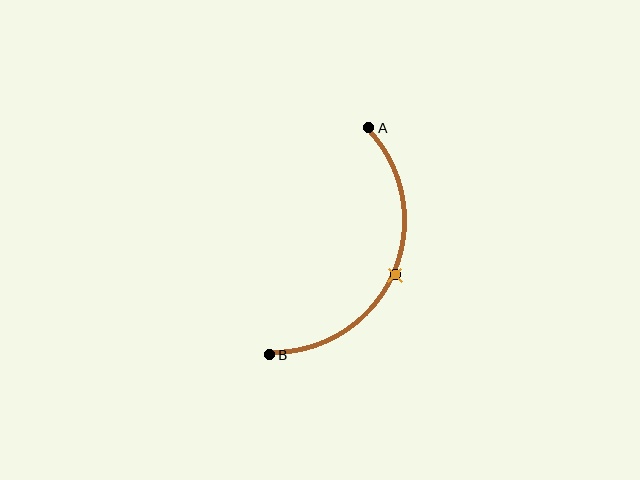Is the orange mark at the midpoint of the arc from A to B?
Yes. The orange mark lies on the arc at equal arc-length from both A and B — it is the arc midpoint.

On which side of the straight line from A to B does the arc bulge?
The arc bulges to the right of the straight line connecting A and B.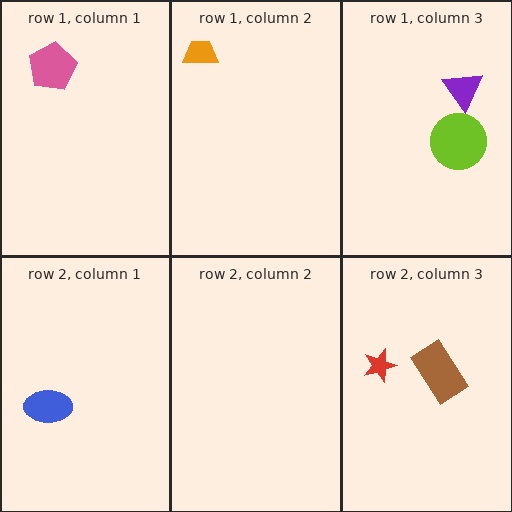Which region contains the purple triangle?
The row 1, column 3 region.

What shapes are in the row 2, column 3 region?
The red star, the brown rectangle.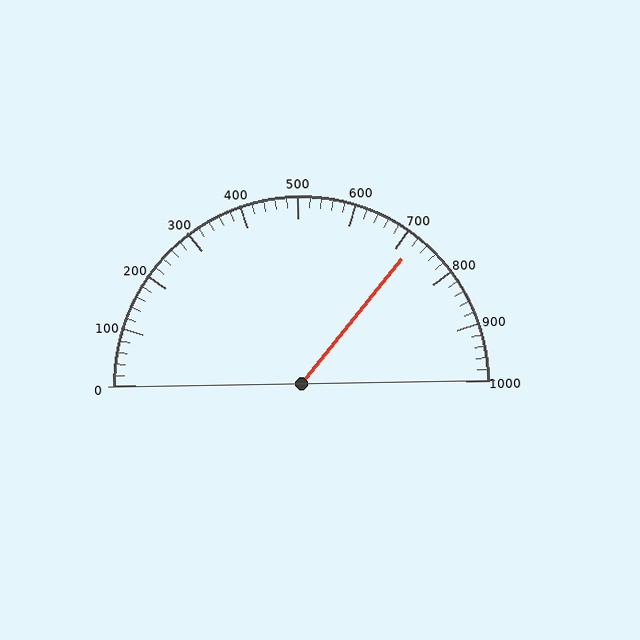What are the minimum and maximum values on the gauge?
The gauge ranges from 0 to 1000.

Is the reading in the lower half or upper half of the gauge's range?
The reading is in the upper half of the range (0 to 1000).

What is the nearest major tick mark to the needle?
The nearest major tick mark is 700.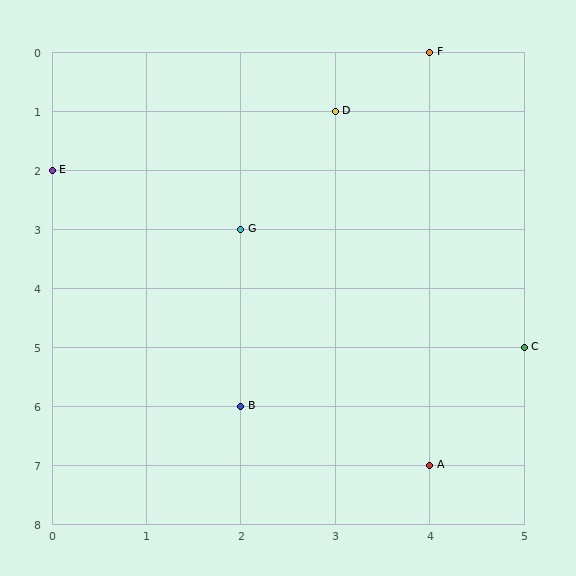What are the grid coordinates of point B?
Point B is at grid coordinates (2, 6).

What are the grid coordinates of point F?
Point F is at grid coordinates (4, 0).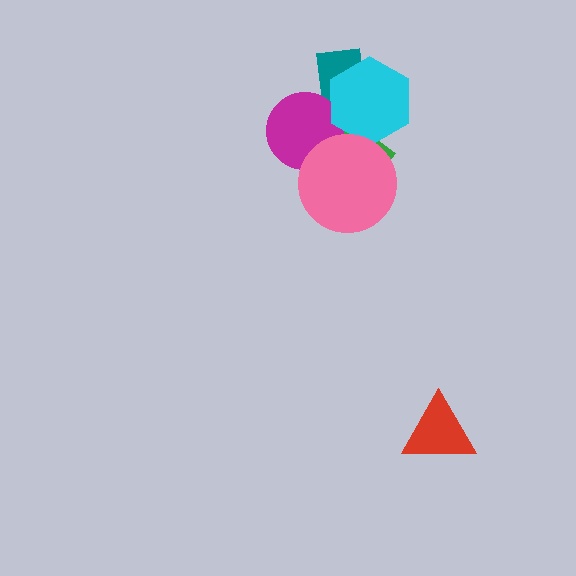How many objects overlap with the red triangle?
0 objects overlap with the red triangle.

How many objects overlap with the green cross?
4 objects overlap with the green cross.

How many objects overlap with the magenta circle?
4 objects overlap with the magenta circle.